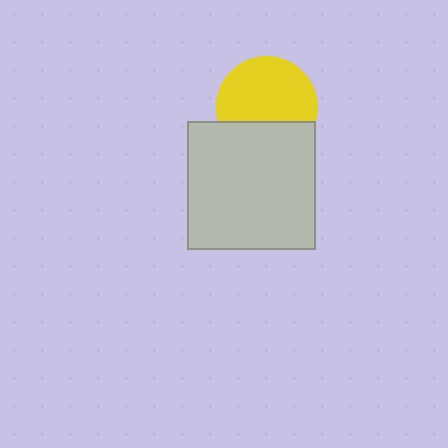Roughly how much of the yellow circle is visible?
Most of it is visible (roughly 67%).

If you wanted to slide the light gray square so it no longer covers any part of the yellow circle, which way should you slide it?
Slide it down — that is the most direct way to separate the two shapes.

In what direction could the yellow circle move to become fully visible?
The yellow circle could move up. That would shift it out from behind the light gray square entirely.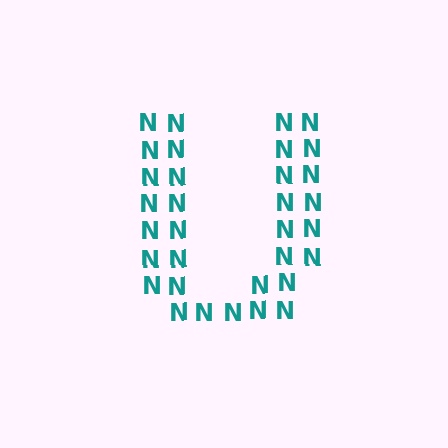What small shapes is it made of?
It is made of small letter N's.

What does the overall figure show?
The overall figure shows the letter U.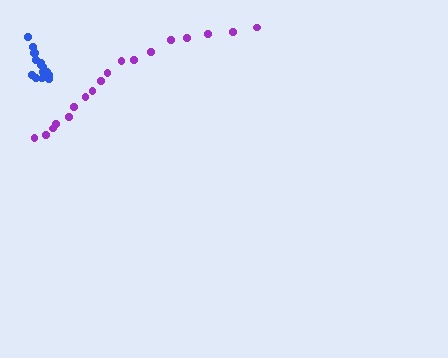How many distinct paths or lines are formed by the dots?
There are 2 distinct paths.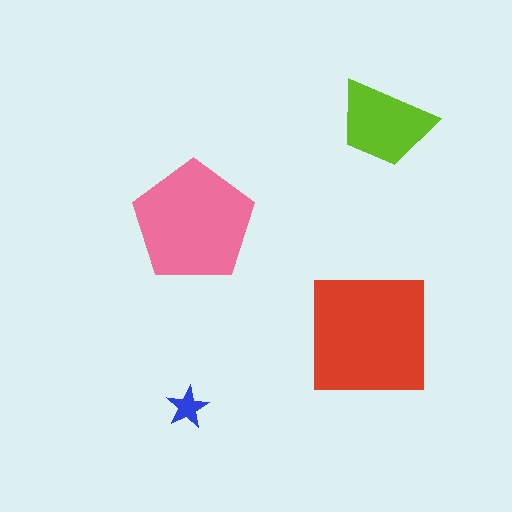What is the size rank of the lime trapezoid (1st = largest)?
3rd.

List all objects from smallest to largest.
The blue star, the lime trapezoid, the pink pentagon, the red square.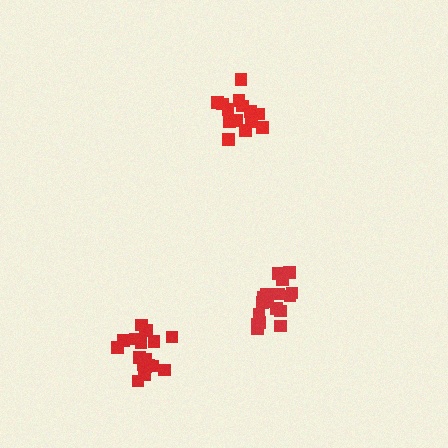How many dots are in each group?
Group 1: 14 dots, Group 2: 18 dots, Group 3: 17 dots (49 total).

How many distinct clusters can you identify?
There are 3 distinct clusters.